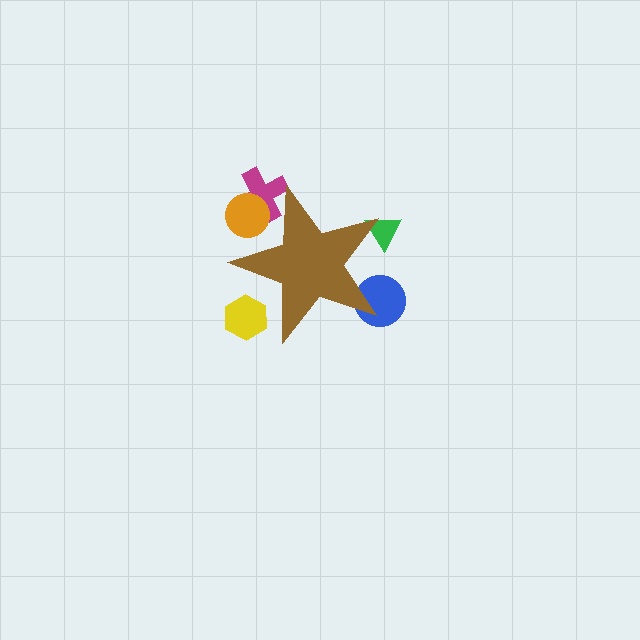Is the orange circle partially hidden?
Yes, the orange circle is partially hidden behind the brown star.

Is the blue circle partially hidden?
Yes, the blue circle is partially hidden behind the brown star.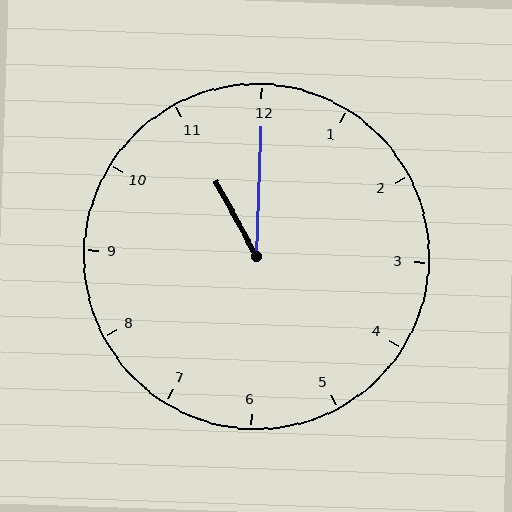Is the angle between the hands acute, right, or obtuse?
It is acute.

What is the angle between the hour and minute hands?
Approximately 30 degrees.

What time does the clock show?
11:00.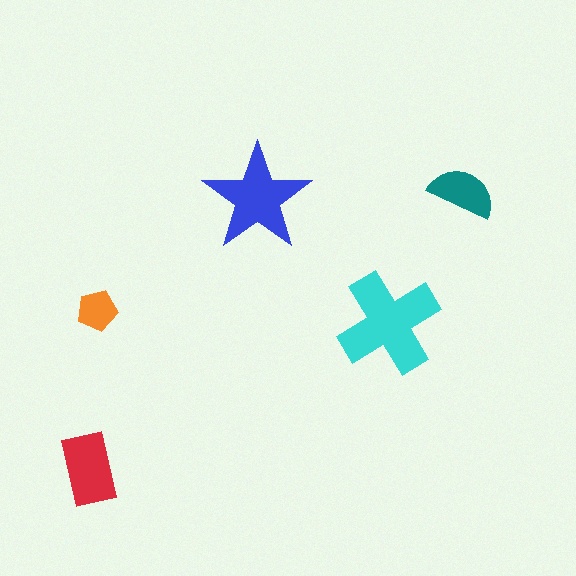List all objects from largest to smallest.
The cyan cross, the blue star, the red rectangle, the teal semicircle, the orange pentagon.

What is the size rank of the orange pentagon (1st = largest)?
5th.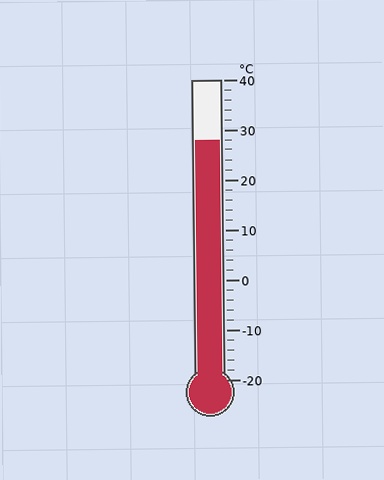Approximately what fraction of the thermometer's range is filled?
The thermometer is filled to approximately 80% of its range.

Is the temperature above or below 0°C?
The temperature is above 0°C.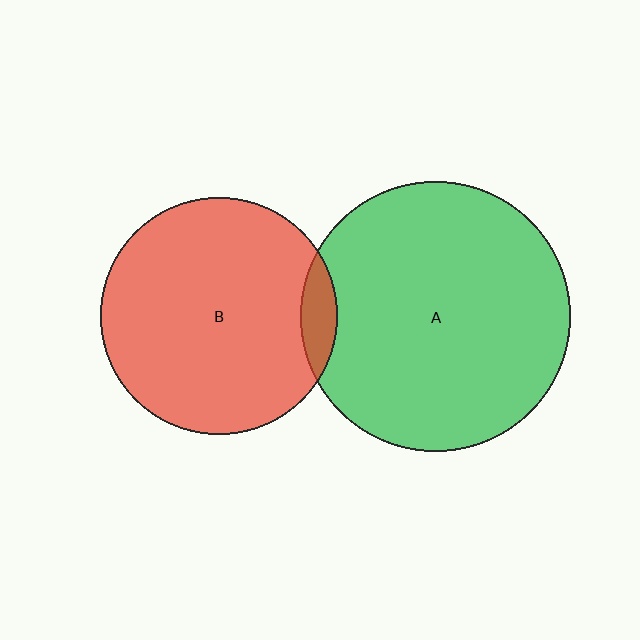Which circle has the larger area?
Circle A (green).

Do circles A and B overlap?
Yes.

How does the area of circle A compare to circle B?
Approximately 1.3 times.